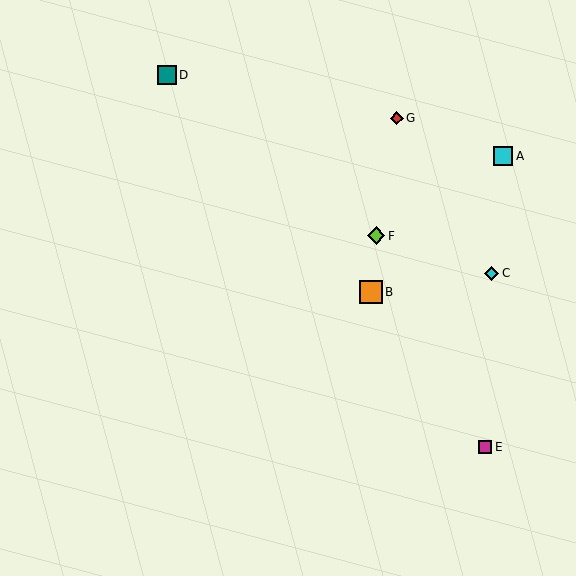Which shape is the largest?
The orange square (labeled B) is the largest.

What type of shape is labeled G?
Shape G is a red diamond.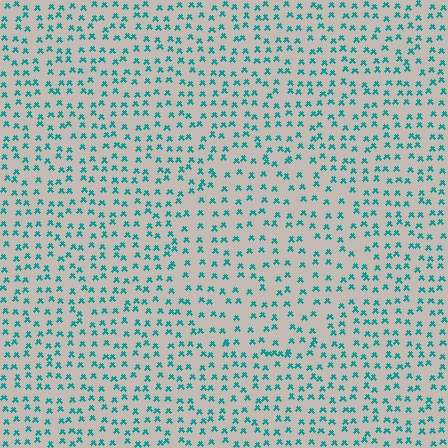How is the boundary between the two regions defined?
The boundary is defined by a change in element density (approximately 1.4x ratio). All elements are the same color, size, and shape.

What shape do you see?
I see a circle.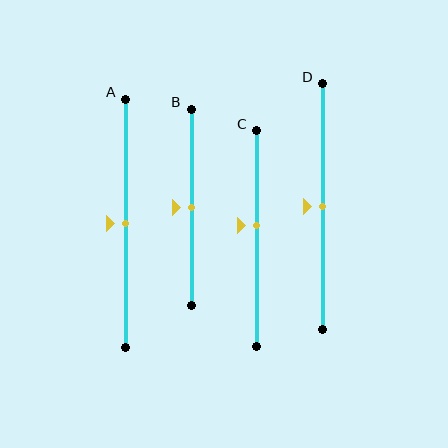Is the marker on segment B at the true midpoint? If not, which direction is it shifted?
Yes, the marker on segment B is at the true midpoint.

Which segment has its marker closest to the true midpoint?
Segment A has its marker closest to the true midpoint.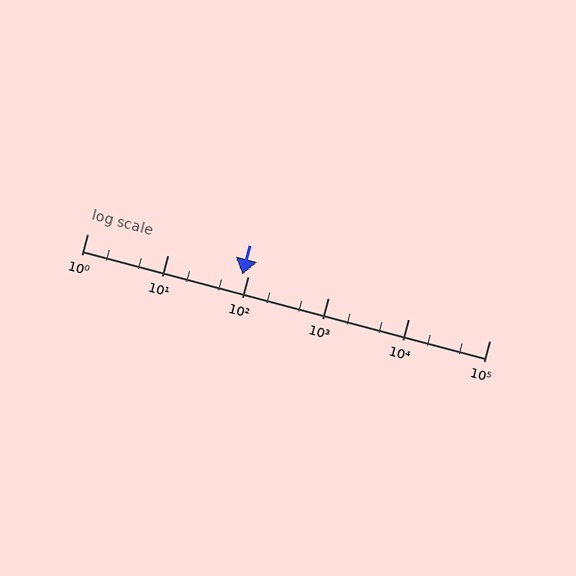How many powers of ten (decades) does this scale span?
The scale spans 5 decades, from 1 to 100000.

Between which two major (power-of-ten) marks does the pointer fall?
The pointer is between 10 and 100.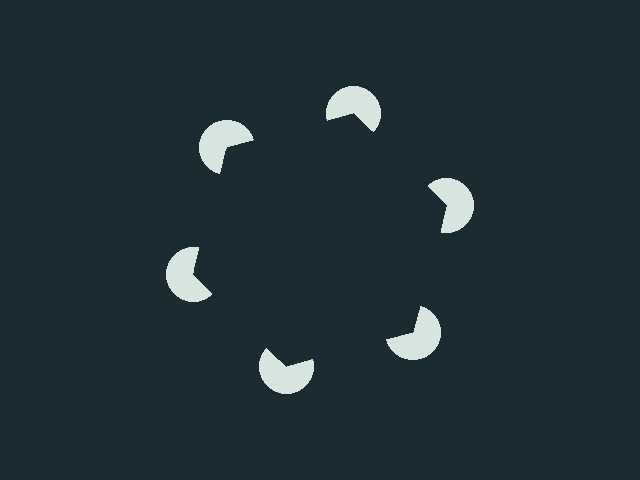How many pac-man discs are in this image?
There are 6 — one at each vertex of the illusory hexagon.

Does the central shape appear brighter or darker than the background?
It typically appears slightly darker than the background, even though no actual brightness change is drawn.